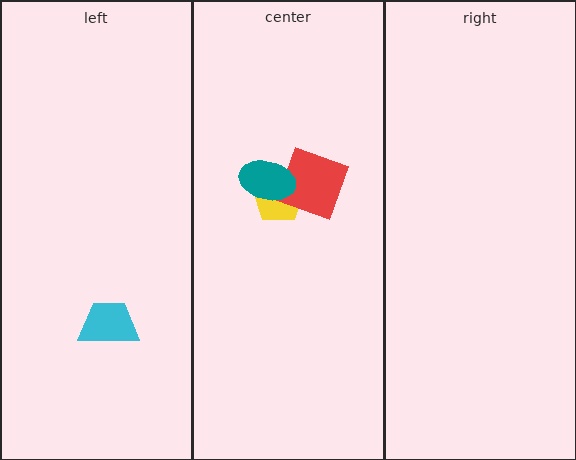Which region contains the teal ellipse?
The center region.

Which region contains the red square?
The center region.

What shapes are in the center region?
The yellow pentagon, the red square, the teal ellipse.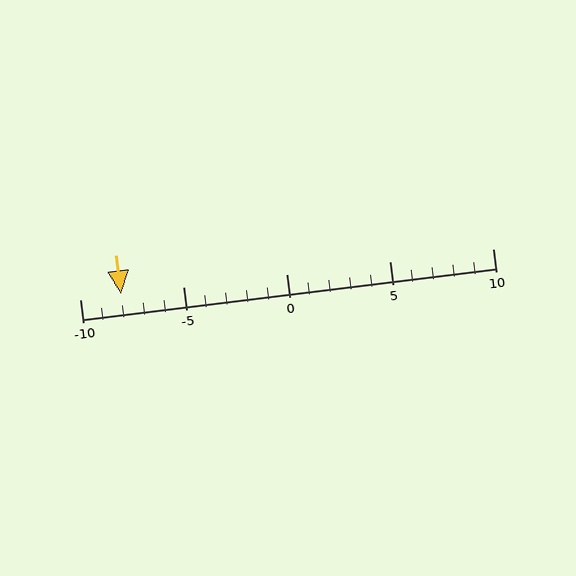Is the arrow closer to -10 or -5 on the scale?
The arrow is closer to -10.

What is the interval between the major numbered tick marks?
The major tick marks are spaced 5 units apart.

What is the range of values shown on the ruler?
The ruler shows values from -10 to 10.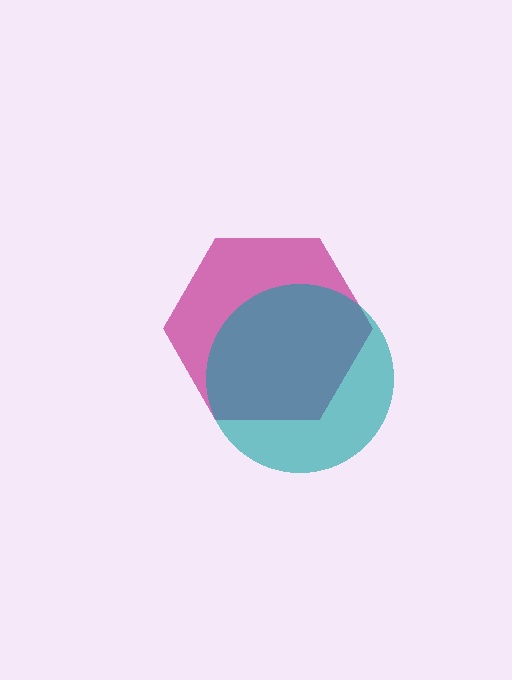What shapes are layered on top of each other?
The layered shapes are: a magenta hexagon, a teal circle.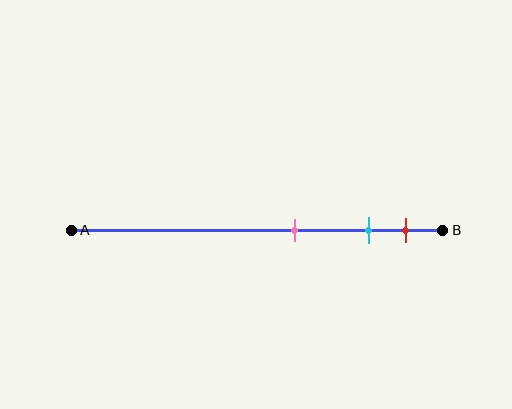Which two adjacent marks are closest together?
The cyan and red marks are the closest adjacent pair.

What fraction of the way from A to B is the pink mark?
The pink mark is approximately 60% (0.6) of the way from A to B.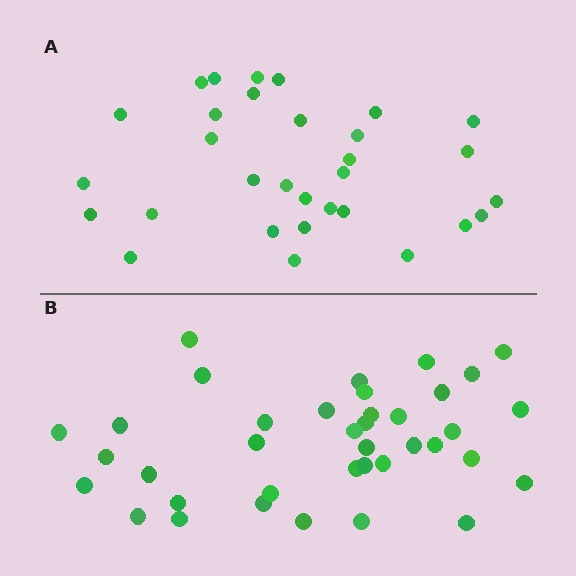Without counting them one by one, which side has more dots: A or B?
Region B (the bottom region) has more dots.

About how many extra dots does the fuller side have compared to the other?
Region B has roughly 8 or so more dots than region A.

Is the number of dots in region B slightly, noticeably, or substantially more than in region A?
Region B has only slightly more — the two regions are fairly close. The ratio is roughly 1.2 to 1.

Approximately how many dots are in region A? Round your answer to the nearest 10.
About 30 dots. (The exact count is 31, which rounds to 30.)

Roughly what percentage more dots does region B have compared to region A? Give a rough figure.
About 25% more.